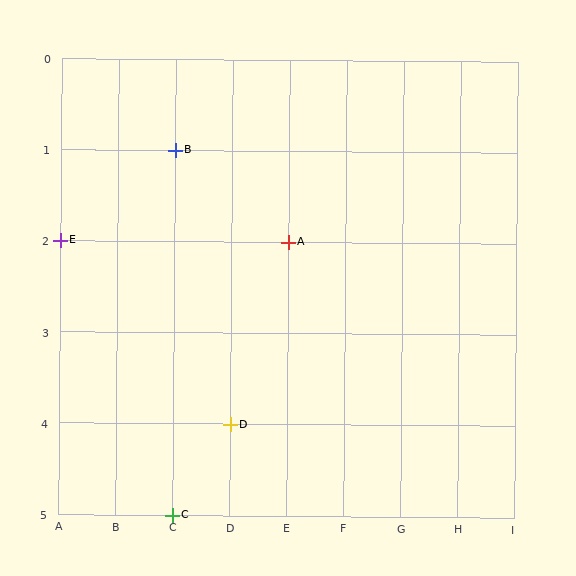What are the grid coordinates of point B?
Point B is at grid coordinates (C, 1).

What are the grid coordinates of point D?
Point D is at grid coordinates (D, 4).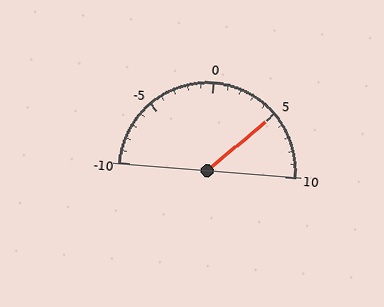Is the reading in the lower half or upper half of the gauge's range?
The reading is in the upper half of the range (-10 to 10).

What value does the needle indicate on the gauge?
The needle indicates approximately 5.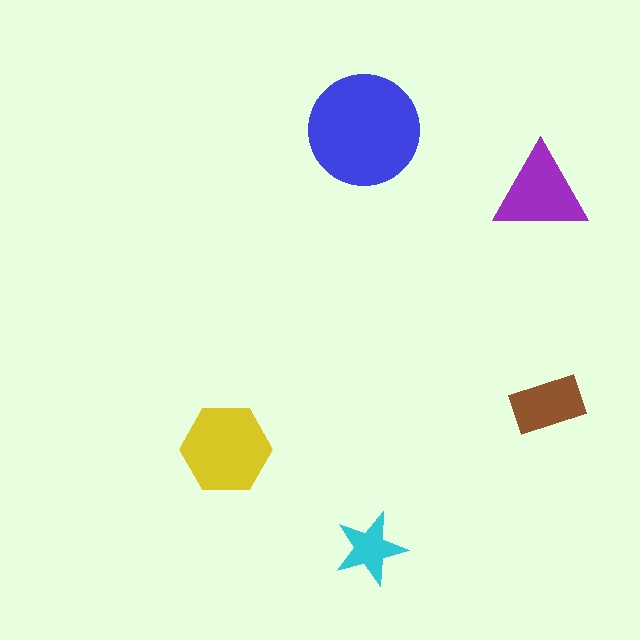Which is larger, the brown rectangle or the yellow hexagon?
The yellow hexagon.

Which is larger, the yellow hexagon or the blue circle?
The blue circle.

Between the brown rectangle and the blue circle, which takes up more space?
The blue circle.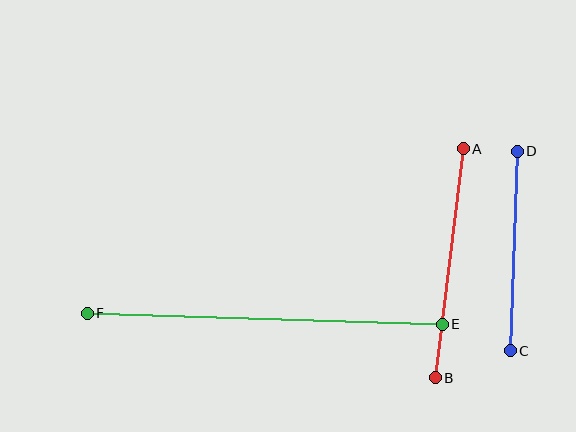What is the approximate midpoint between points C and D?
The midpoint is at approximately (514, 251) pixels.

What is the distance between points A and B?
The distance is approximately 231 pixels.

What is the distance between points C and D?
The distance is approximately 199 pixels.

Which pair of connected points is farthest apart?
Points E and F are farthest apart.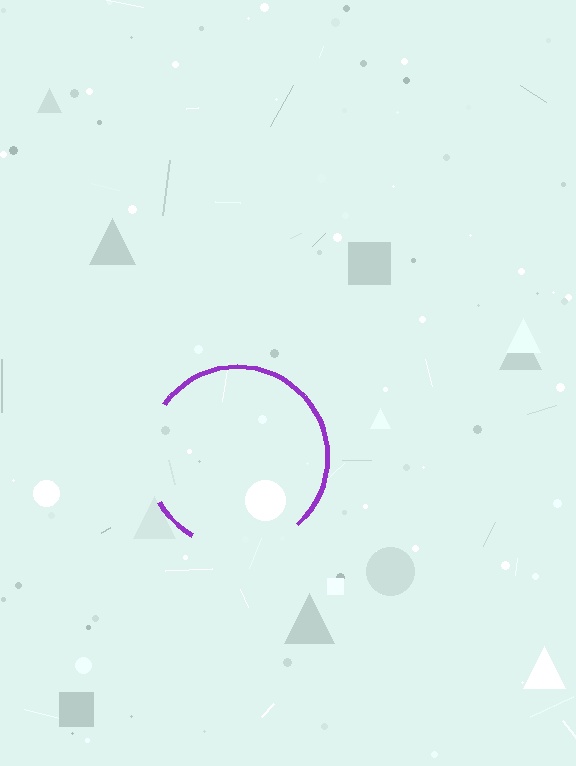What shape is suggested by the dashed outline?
The dashed outline suggests a circle.